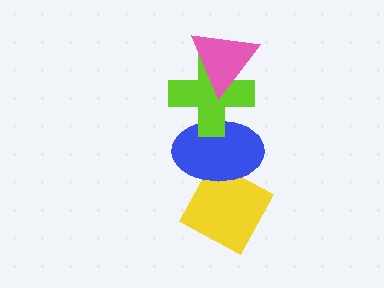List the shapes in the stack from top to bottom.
From top to bottom: the pink triangle, the lime cross, the blue ellipse, the yellow diamond.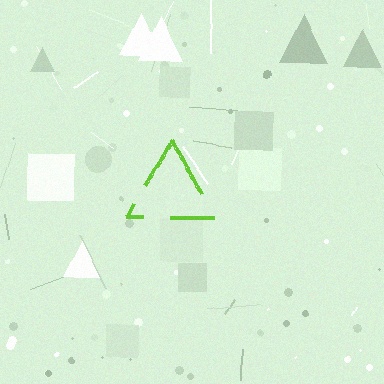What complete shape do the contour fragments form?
The contour fragments form a triangle.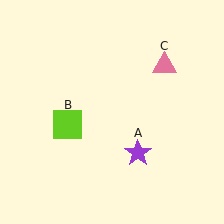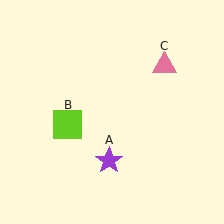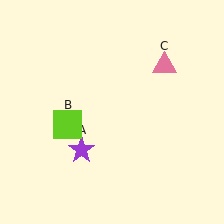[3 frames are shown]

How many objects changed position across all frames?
1 object changed position: purple star (object A).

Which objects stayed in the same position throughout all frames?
Lime square (object B) and pink triangle (object C) remained stationary.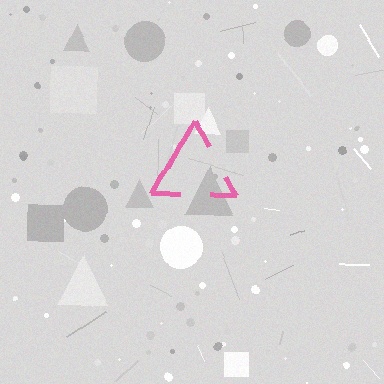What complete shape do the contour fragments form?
The contour fragments form a triangle.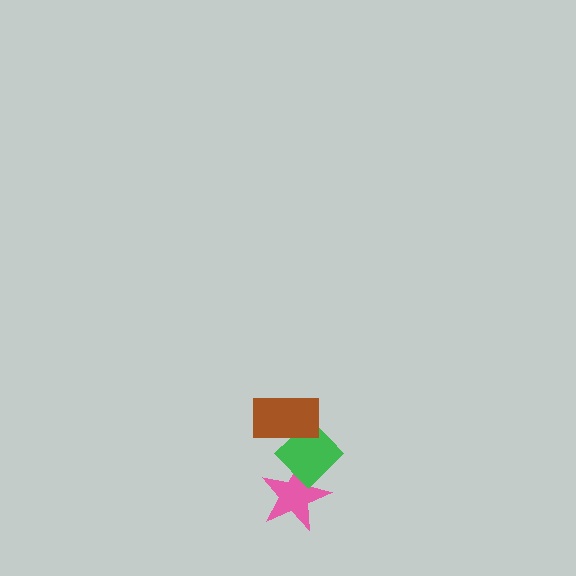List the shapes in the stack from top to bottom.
From top to bottom: the brown rectangle, the green diamond, the pink star.